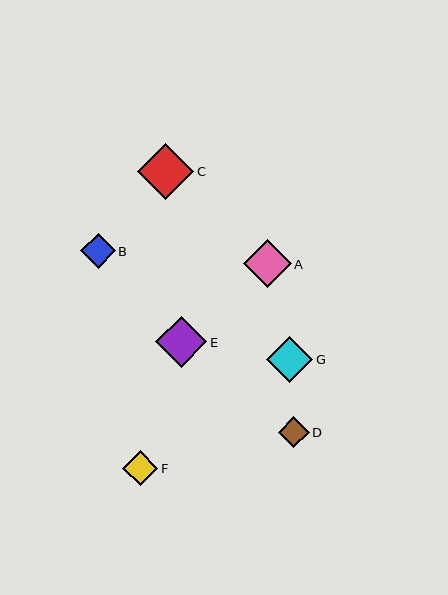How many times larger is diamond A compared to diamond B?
Diamond A is approximately 1.4 times the size of diamond B.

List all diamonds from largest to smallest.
From largest to smallest: C, E, A, G, F, B, D.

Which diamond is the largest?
Diamond C is the largest with a size of approximately 56 pixels.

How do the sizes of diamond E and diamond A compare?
Diamond E and diamond A are approximately the same size.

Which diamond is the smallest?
Diamond D is the smallest with a size of approximately 31 pixels.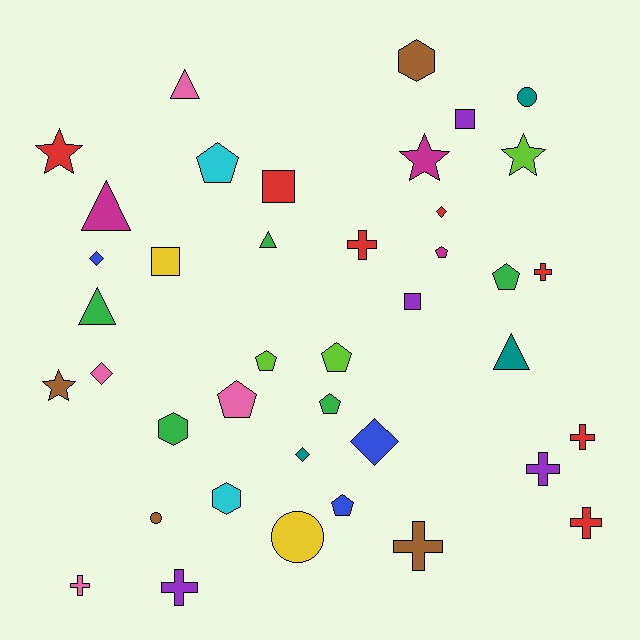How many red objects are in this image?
There are 7 red objects.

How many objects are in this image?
There are 40 objects.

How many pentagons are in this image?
There are 8 pentagons.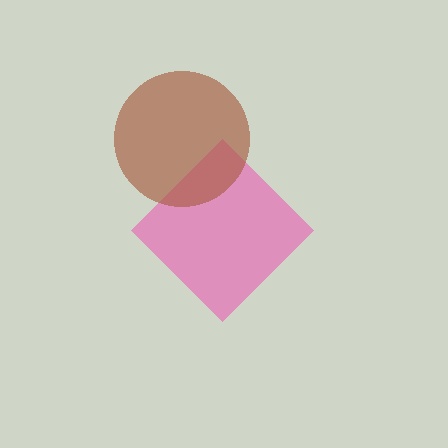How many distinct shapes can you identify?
There are 2 distinct shapes: a pink diamond, a brown circle.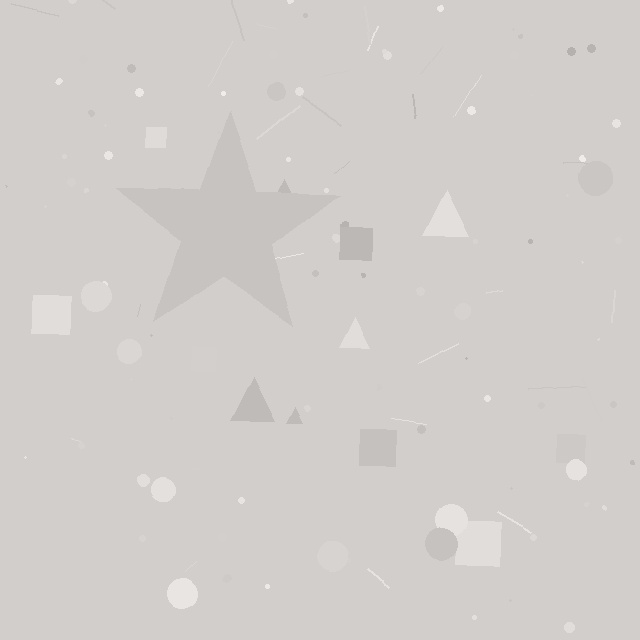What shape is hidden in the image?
A star is hidden in the image.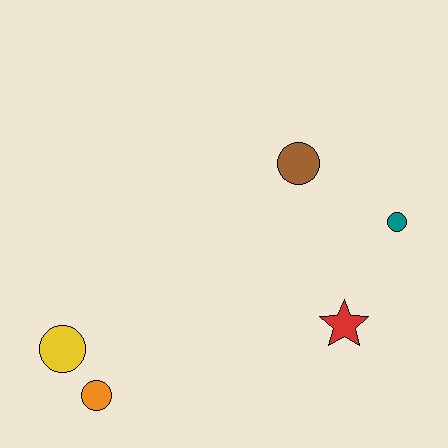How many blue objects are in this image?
There are no blue objects.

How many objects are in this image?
There are 5 objects.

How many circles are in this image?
There are 4 circles.